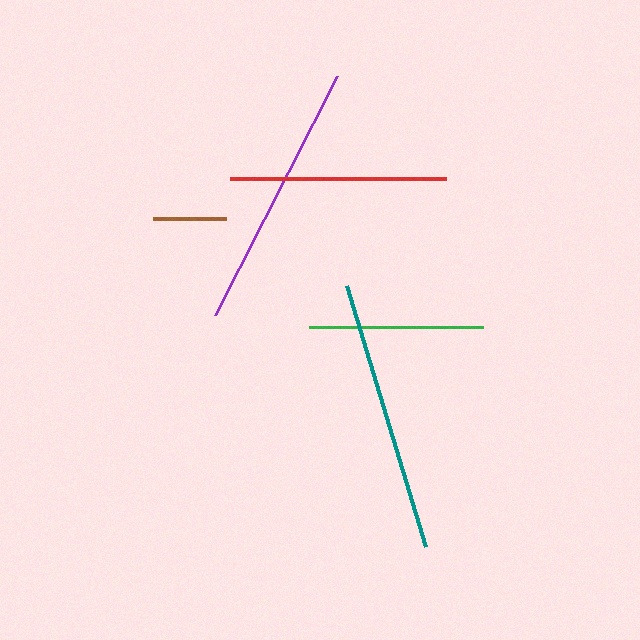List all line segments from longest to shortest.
From longest to shortest: teal, purple, red, green, brown.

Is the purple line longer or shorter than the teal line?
The teal line is longer than the purple line.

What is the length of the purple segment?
The purple segment is approximately 268 pixels long.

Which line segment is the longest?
The teal line is the longest at approximately 273 pixels.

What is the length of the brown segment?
The brown segment is approximately 73 pixels long.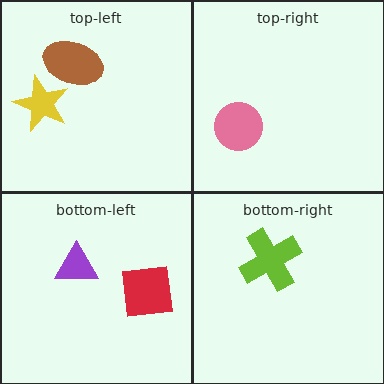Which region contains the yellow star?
The top-left region.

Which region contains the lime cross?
The bottom-right region.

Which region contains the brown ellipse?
The top-left region.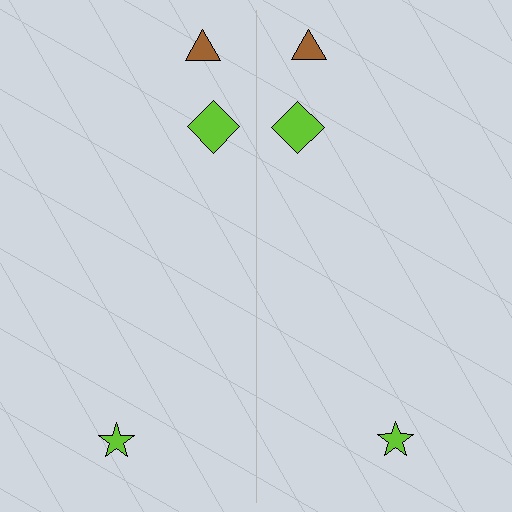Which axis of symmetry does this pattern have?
The pattern has a vertical axis of symmetry running through the center of the image.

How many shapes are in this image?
There are 6 shapes in this image.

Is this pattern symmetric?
Yes, this pattern has bilateral (reflection) symmetry.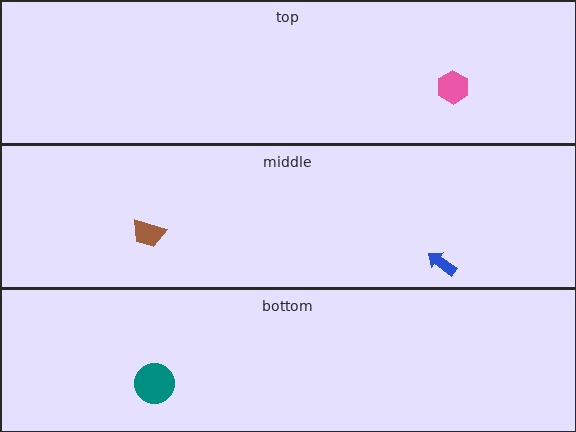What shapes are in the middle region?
The brown trapezoid, the blue arrow.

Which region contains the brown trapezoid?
The middle region.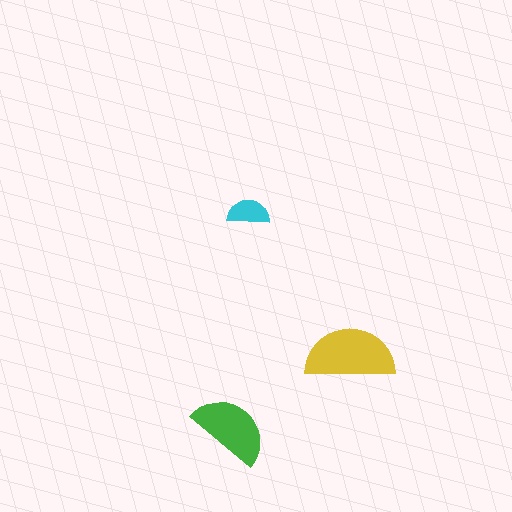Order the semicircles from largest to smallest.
the yellow one, the green one, the cyan one.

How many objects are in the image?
There are 3 objects in the image.